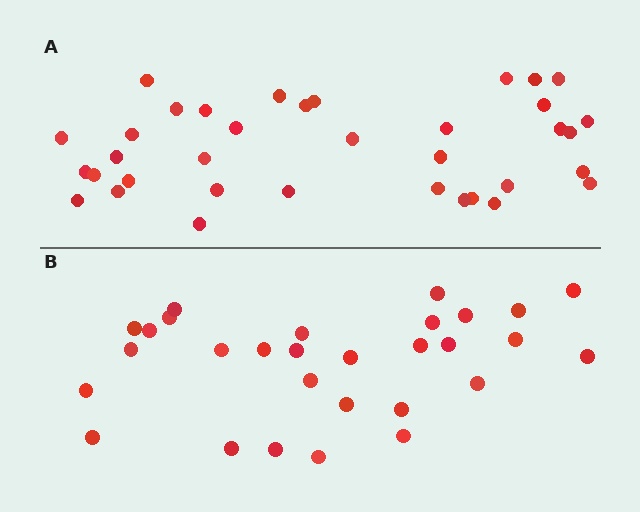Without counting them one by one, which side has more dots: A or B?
Region A (the top region) has more dots.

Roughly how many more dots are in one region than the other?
Region A has roughly 8 or so more dots than region B.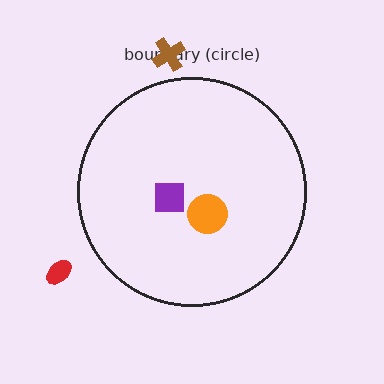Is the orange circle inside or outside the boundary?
Inside.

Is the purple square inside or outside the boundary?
Inside.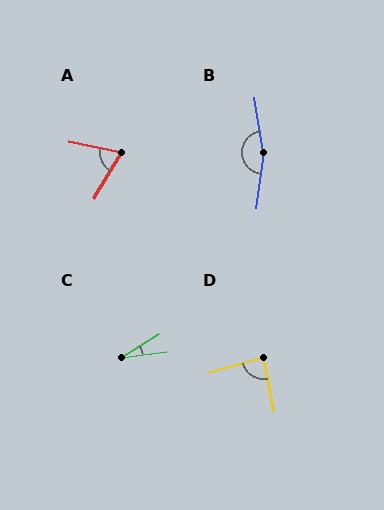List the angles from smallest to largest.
C (24°), A (71°), D (85°), B (164°).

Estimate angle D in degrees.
Approximately 85 degrees.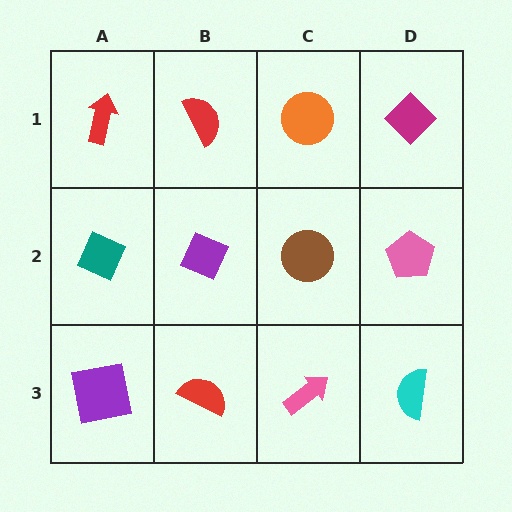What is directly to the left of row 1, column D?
An orange circle.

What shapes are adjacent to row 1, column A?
A teal diamond (row 2, column A), a red semicircle (row 1, column B).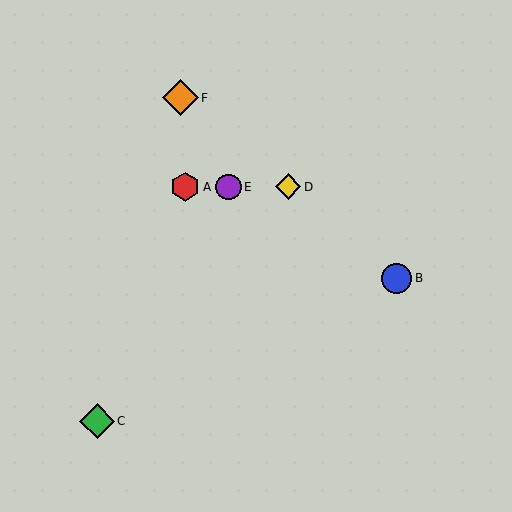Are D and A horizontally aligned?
Yes, both are at y≈187.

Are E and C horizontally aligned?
No, E is at y≈187 and C is at y≈421.